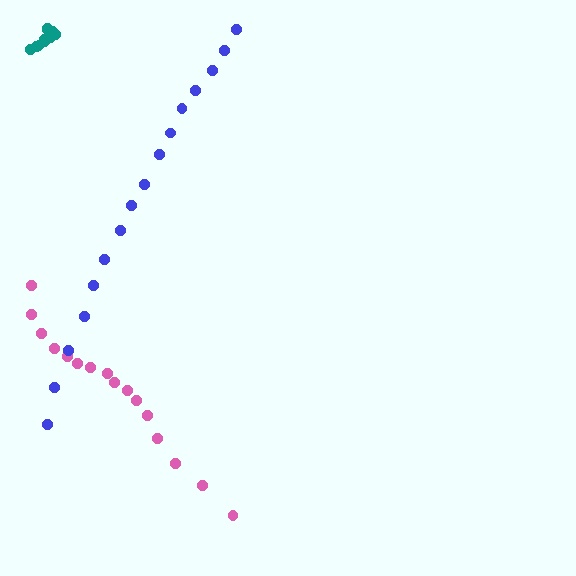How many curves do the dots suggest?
There are 3 distinct paths.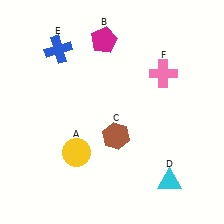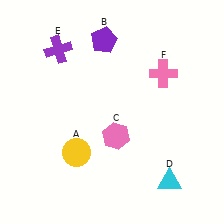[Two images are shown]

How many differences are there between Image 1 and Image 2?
There are 3 differences between the two images.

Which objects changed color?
B changed from magenta to purple. C changed from brown to pink. E changed from blue to purple.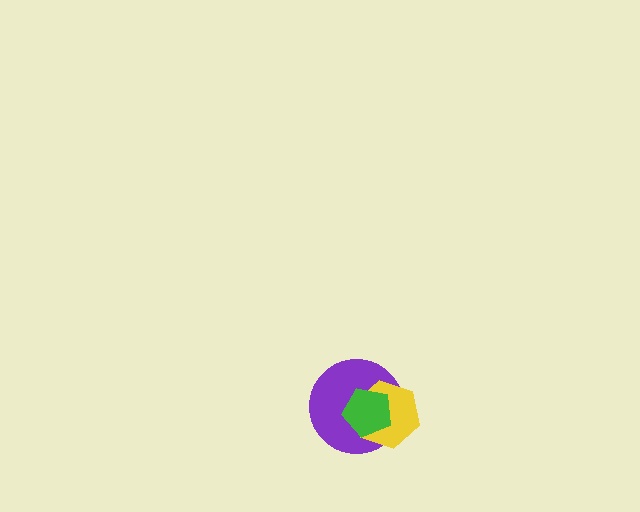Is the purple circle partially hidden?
Yes, it is partially covered by another shape.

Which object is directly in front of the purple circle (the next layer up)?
The yellow hexagon is directly in front of the purple circle.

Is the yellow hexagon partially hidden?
Yes, it is partially covered by another shape.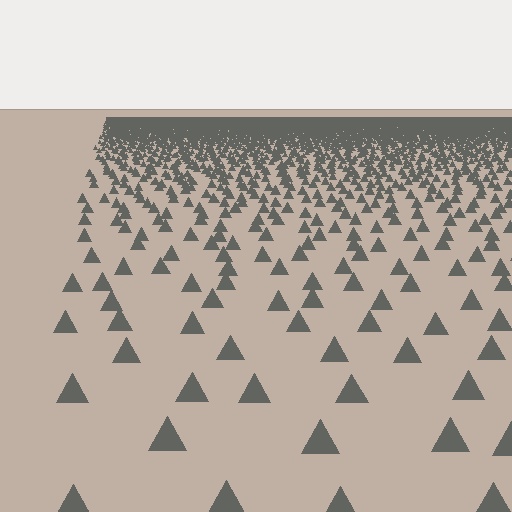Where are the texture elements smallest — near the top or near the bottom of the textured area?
Near the top.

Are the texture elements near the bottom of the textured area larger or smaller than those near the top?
Larger. Near the bottom, elements are closer to the viewer and appear at a bigger on-screen size.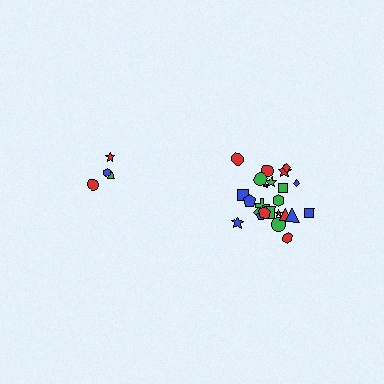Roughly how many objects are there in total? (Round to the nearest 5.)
Roughly 30 objects in total.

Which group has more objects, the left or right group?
The right group.